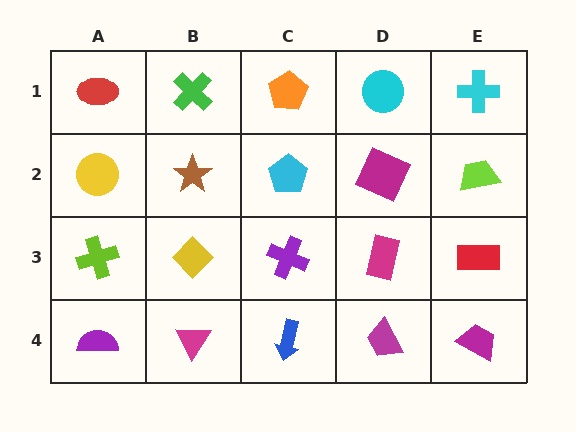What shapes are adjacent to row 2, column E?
A cyan cross (row 1, column E), a red rectangle (row 3, column E), a magenta square (row 2, column D).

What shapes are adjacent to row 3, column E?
A lime trapezoid (row 2, column E), a magenta trapezoid (row 4, column E), a magenta rectangle (row 3, column D).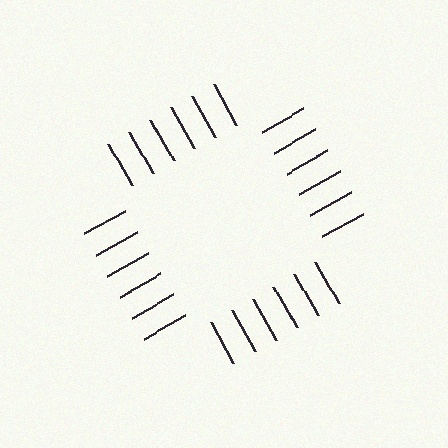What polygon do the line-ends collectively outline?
An illusory square — the line segments terminate on its edges but no continuous stroke is drawn.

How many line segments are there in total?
24 — 6 along each of the 4 edges.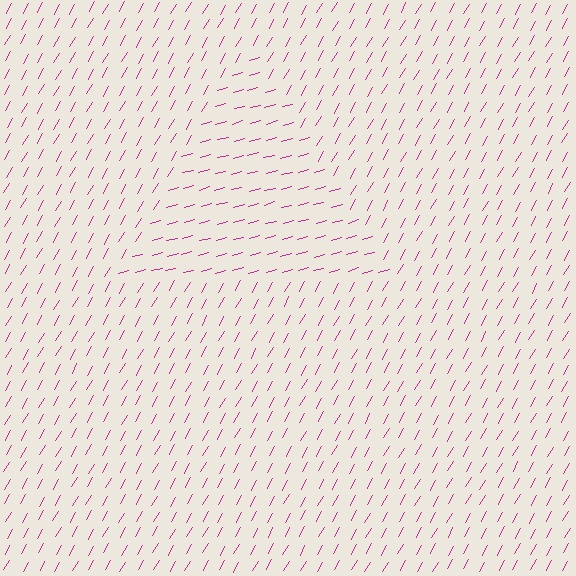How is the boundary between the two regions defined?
The boundary is defined purely by a change in line orientation (approximately 45 degrees difference). All lines are the same color and thickness.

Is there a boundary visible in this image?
Yes, there is a texture boundary formed by a change in line orientation.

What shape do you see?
I see a triangle.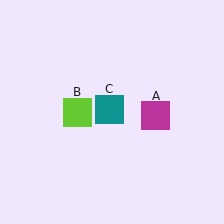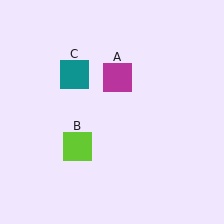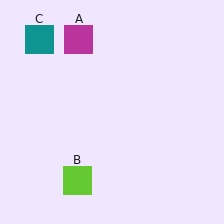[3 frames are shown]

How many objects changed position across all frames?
3 objects changed position: magenta square (object A), lime square (object B), teal square (object C).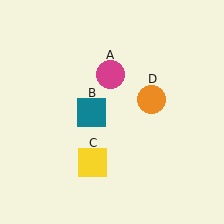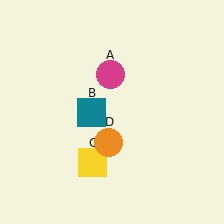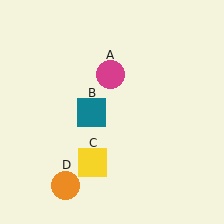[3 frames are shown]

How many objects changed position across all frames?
1 object changed position: orange circle (object D).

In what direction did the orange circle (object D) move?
The orange circle (object D) moved down and to the left.